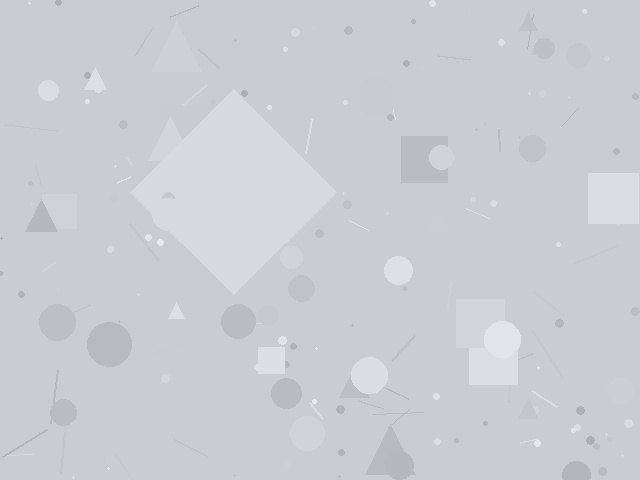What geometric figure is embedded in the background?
A diamond is embedded in the background.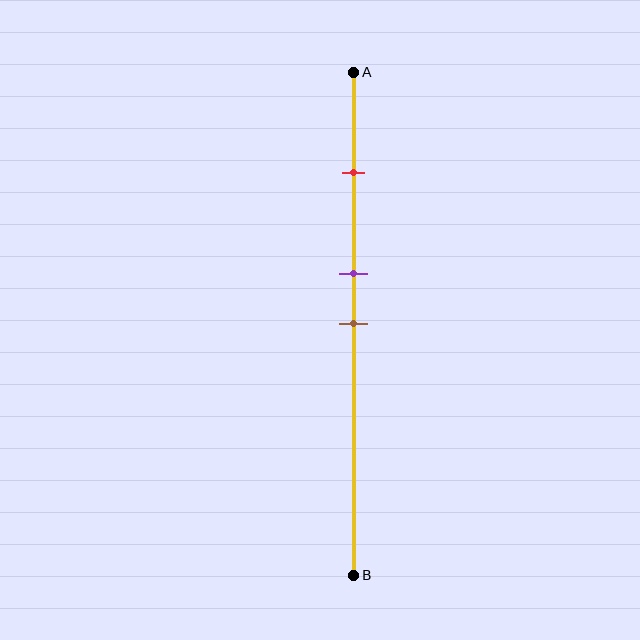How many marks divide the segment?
There are 3 marks dividing the segment.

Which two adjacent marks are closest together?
The purple and brown marks are the closest adjacent pair.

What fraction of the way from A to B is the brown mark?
The brown mark is approximately 50% (0.5) of the way from A to B.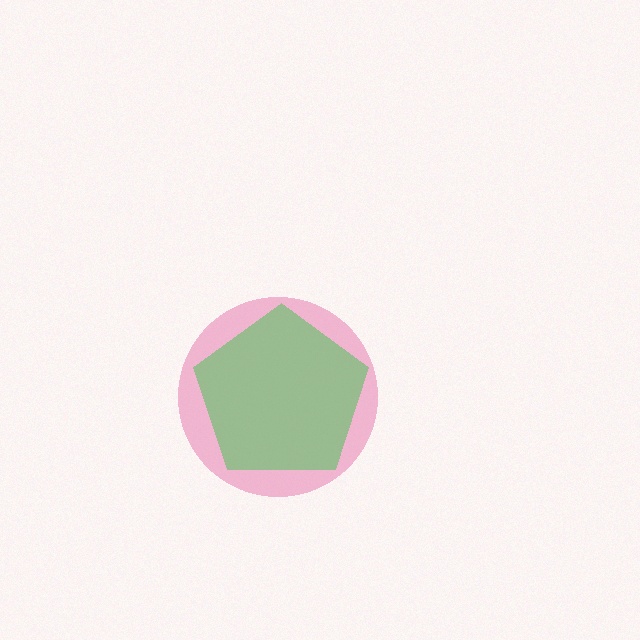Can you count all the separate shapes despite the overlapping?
Yes, there are 2 separate shapes.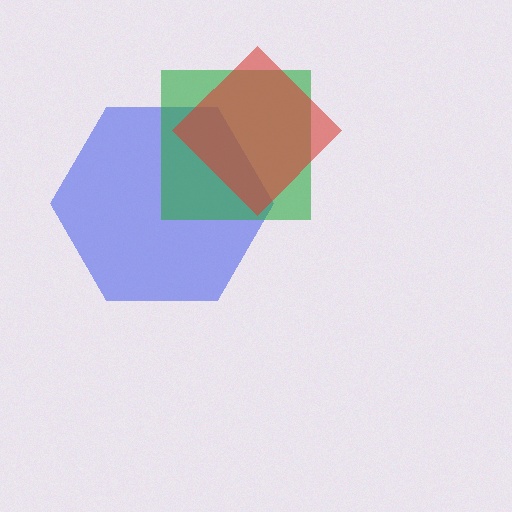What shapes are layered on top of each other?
The layered shapes are: a blue hexagon, a green square, a red diamond.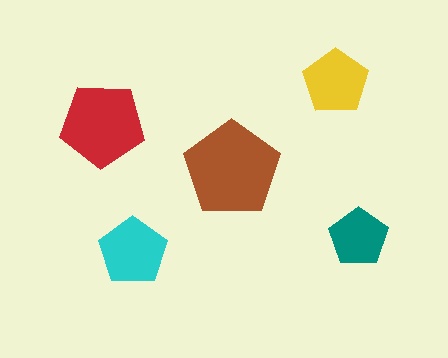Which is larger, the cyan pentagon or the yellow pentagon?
The cyan one.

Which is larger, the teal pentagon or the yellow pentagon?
The yellow one.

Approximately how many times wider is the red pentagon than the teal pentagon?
About 1.5 times wider.